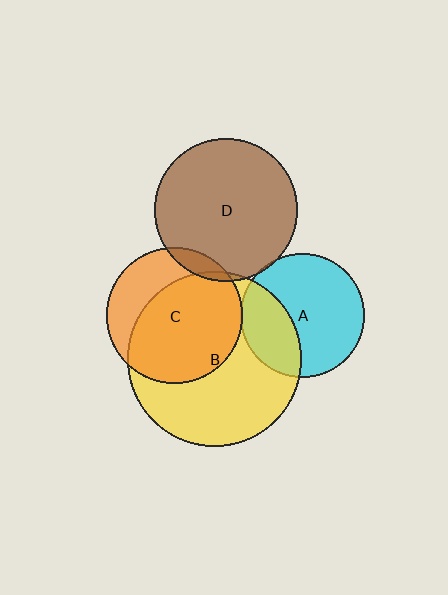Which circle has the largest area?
Circle B (yellow).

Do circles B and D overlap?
Yes.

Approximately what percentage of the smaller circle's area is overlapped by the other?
Approximately 5%.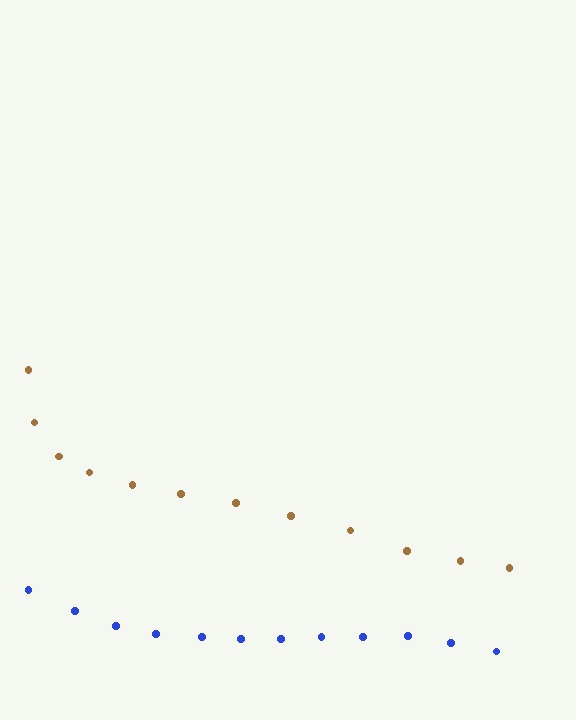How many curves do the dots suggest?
There are 2 distinct paths.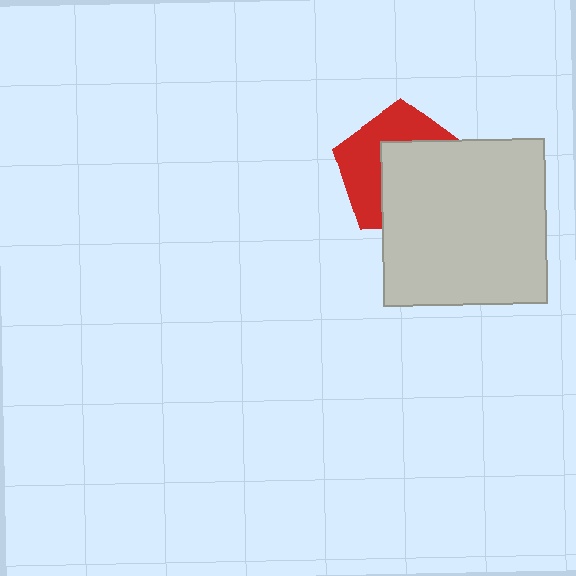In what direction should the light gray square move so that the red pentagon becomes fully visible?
The light gray square should move toward the lower-right. That is the shortest direction to clear the overlap and leave the red pentagon fully visible.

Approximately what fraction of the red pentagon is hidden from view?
Roughly 54% of the red pentagon is hidden behind the light gray square.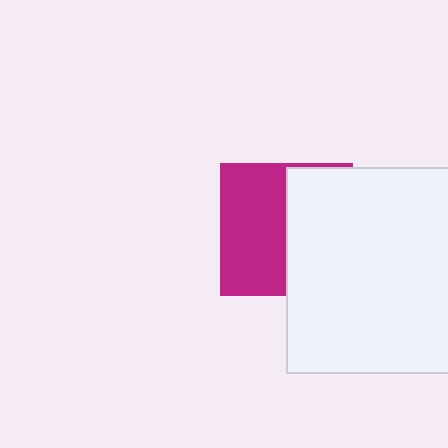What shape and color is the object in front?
The object in front is a white square.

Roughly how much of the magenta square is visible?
About half of it is visible (roughly 51%).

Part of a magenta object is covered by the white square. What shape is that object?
It is a square.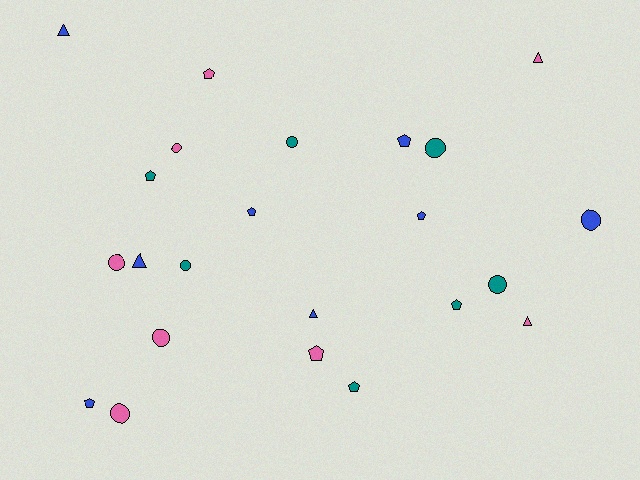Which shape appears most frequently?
Pentagon, with 9 objects.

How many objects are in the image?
There are 23 objects.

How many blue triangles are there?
There are 3 blue triangles.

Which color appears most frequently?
Pink, with 8 objects.